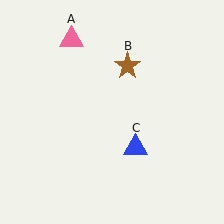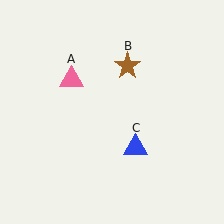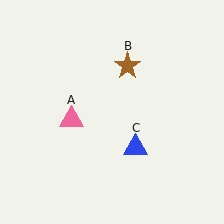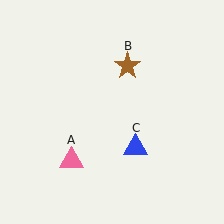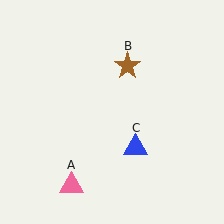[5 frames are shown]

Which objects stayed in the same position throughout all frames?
Brown star (object B) and blue triangle (object C) remained stationary.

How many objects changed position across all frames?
1 object changed position: pink triangle (object A).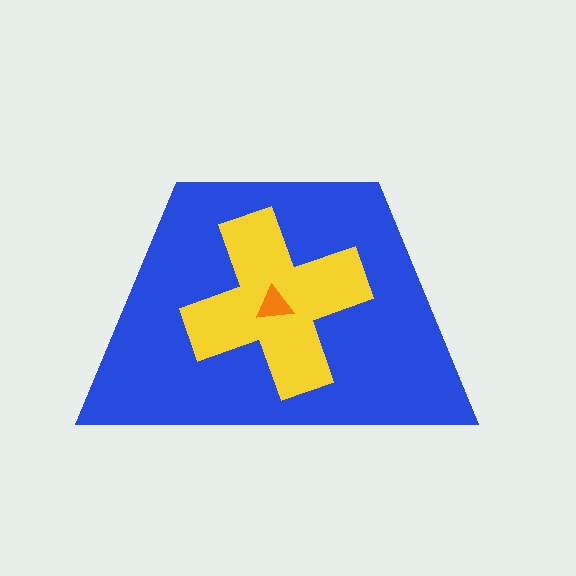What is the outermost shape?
The blue trapezoid.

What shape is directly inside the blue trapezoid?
The yellow cross.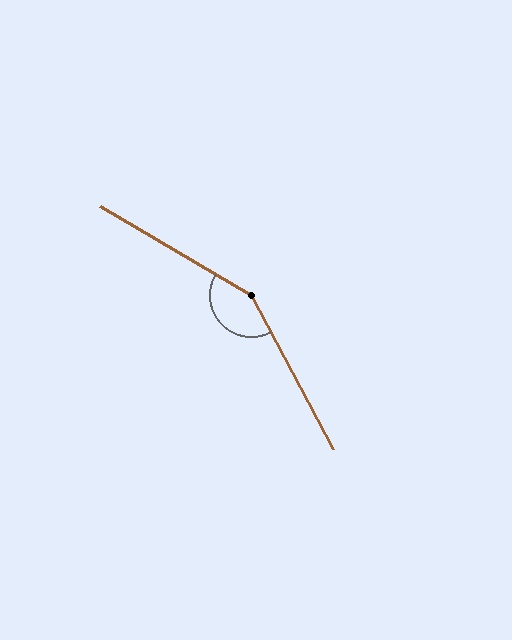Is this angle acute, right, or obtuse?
It is obtuse.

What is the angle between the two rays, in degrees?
Approximately 149 degrees.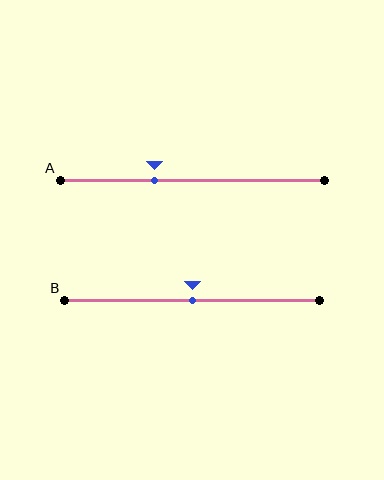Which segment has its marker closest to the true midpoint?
Segment B has its marker closest to the true midpoint.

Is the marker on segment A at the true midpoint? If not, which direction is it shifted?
No, the marker on segment A is shifted to the left by about 14% of the segment length.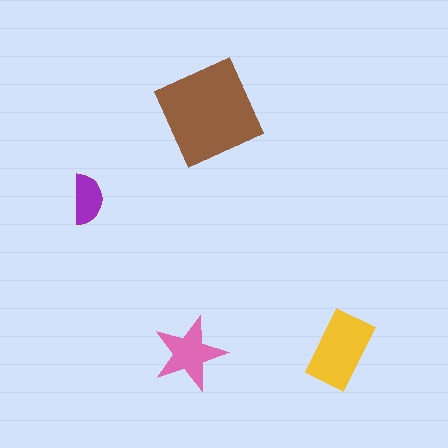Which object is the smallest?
The purple semicircle.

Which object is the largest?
The brown square.